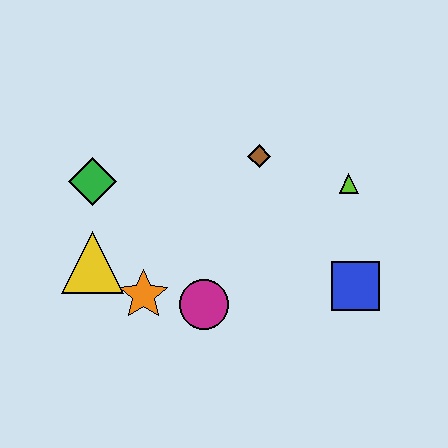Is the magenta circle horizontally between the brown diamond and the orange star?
Yes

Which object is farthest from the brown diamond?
The yellow triangle is farthest from the brown diamond.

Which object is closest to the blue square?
The lime triangle is closest to the blue square.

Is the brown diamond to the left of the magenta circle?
No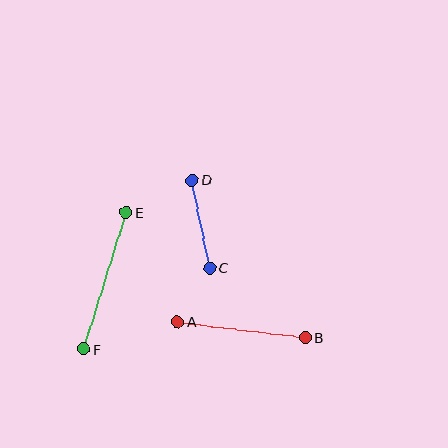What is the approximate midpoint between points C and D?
The midpoint is at approximately (201, 224) pixels.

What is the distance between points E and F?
The distance is approximately 143 pixels.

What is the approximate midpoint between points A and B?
The midpoint is at approximately (242, 330) pixels.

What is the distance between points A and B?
The distance is approximately 129 pixels.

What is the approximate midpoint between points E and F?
The midpoint is at approximately (105, 281) pixels.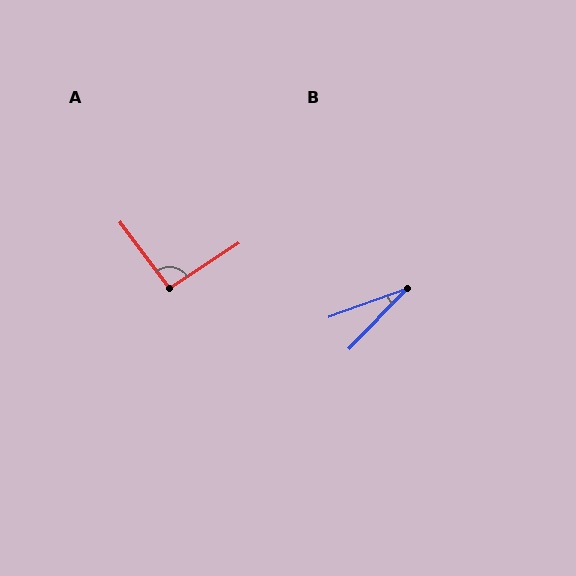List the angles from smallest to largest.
B (26°), A (94°).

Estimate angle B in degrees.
Approximately 26 degrees.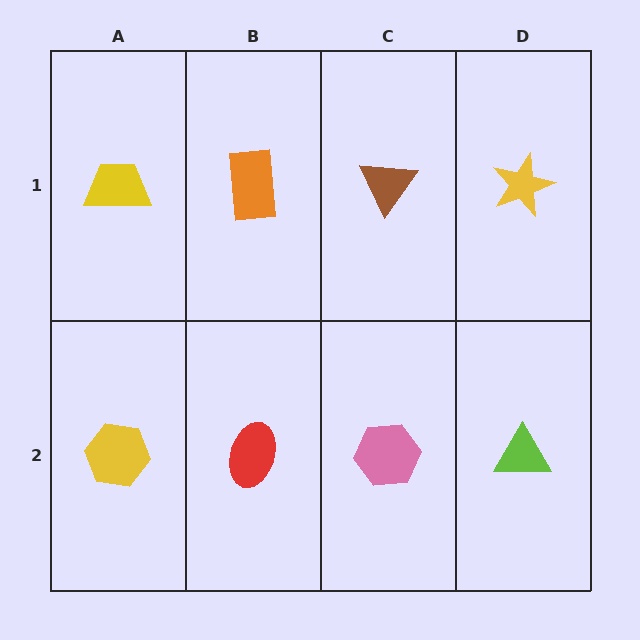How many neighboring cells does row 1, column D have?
2.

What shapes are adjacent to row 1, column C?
A pink hexagon (row 2, column C), an orange rectangle (row 1, column B), a yellow star (row 1, column D).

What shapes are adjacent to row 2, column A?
A yellow trapezoid (row 1, column A), a red ellipse (row 2, column B).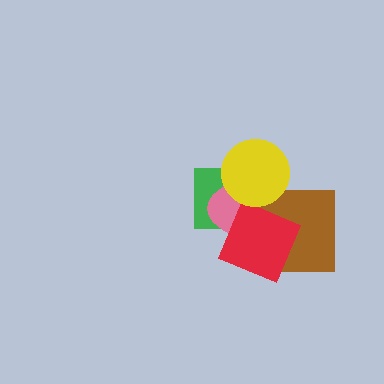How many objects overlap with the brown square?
2 objects overlap with the brown square.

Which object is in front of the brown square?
The red diamond is in front of the brown square.